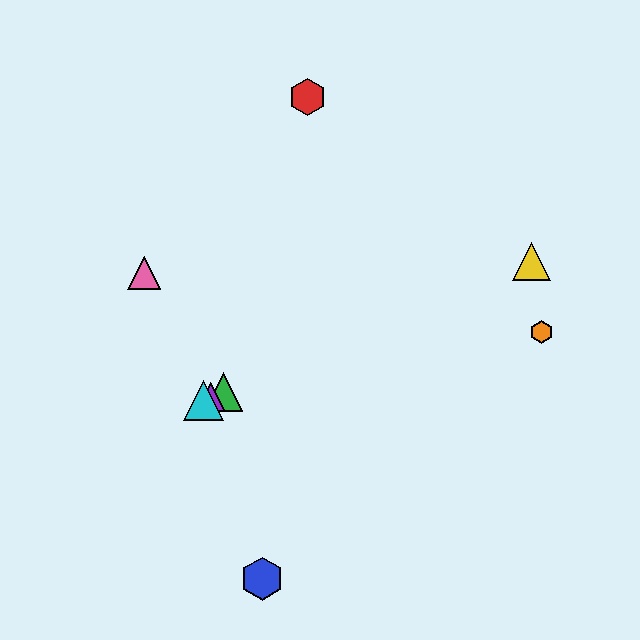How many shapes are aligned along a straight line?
4 shapes (the green triangle, the yellow triangle, the purple triangle, the cyan triangle) are aligned along a straight line.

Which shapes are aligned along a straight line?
The green triangle, the yellow triangle, the purple triangle, the cyan triangle are aligned along a straight line.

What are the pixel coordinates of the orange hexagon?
The orange hexagon is at (542, 332).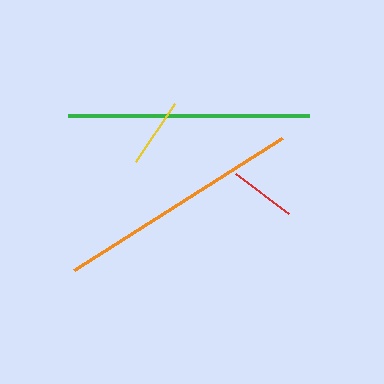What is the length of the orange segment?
The orange segment is approximately 246 pixels long.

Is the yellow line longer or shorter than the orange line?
The orange line is longer than the yellow line.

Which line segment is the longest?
The orange line is the longest at approximately 246 pixels.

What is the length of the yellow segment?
The yellow segment is approximately 70 pixels long.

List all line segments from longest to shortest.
From longest to shortest: orange, green, yellow, red.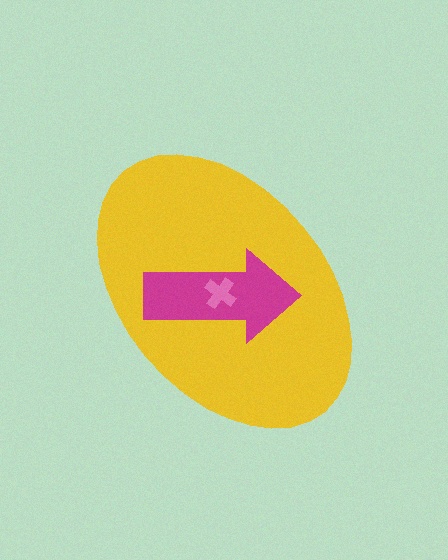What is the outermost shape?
The yellow ellipse.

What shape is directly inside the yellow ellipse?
The magenta arrow.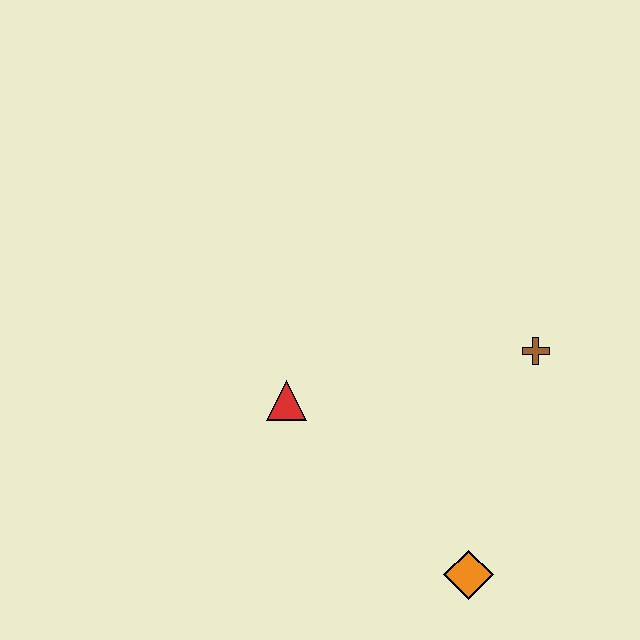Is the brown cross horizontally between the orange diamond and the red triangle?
No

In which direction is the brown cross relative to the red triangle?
The brown cross is to the right of the red triangle.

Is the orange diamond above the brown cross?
No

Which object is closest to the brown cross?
The orange diamond is closest to the brown cross.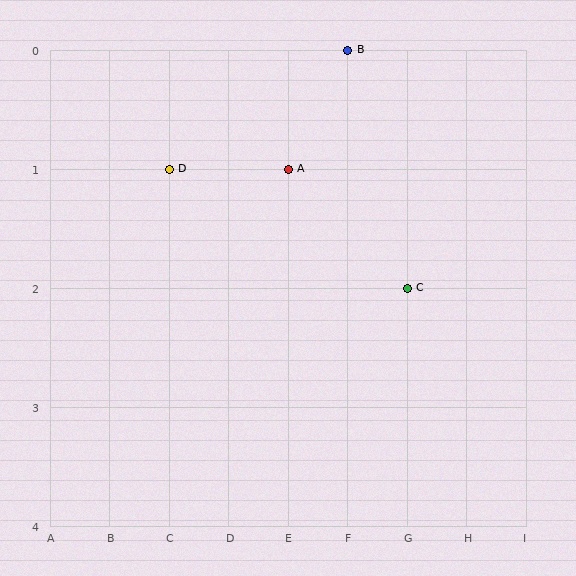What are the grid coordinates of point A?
Point A is at grid coordinates (E, 1).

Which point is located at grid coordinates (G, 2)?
Point C is at (G, 2).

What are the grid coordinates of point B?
Point B is at grid coordinates (F, 0).